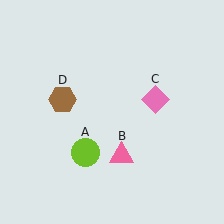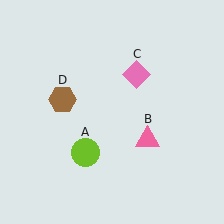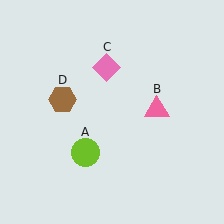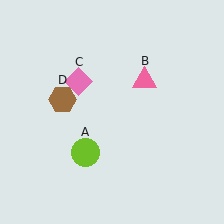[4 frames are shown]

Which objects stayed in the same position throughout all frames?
Lime circle (object A) and brown hexagon (object D) remained stationary.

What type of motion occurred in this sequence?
The pink triangle (object B), pink diamond (object C) rotated counterclockwise around the center of the scene.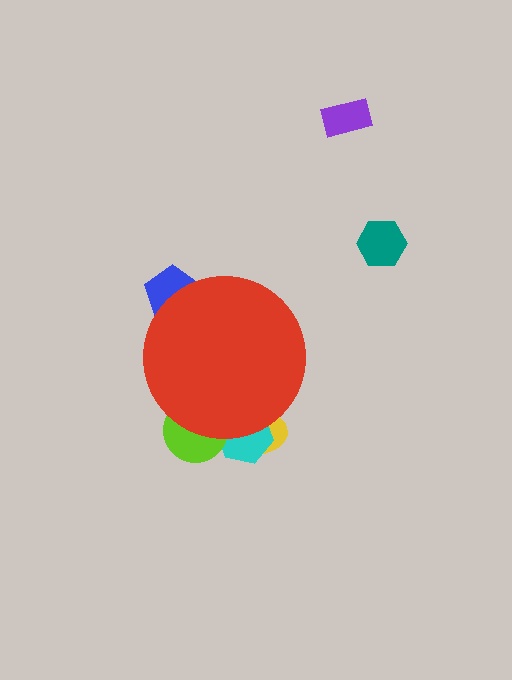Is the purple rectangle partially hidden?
No, the purple rectangle is fully visible.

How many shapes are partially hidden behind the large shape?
4 shapes are partially hidden.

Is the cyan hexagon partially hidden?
Yes, the cyan hexagon is partially hidden behind the red circle.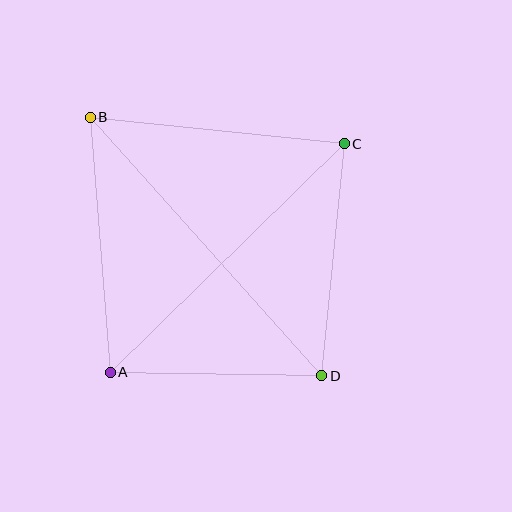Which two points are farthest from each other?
Points B and D are farthest from each other.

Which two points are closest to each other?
Points A and D are closest to each other.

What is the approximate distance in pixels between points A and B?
The distance between A and B is approximately 256 pixels.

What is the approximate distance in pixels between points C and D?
The distance between C and D is approximately 233 pixels.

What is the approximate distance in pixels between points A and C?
The distance between A and C is approximately 327 pixels.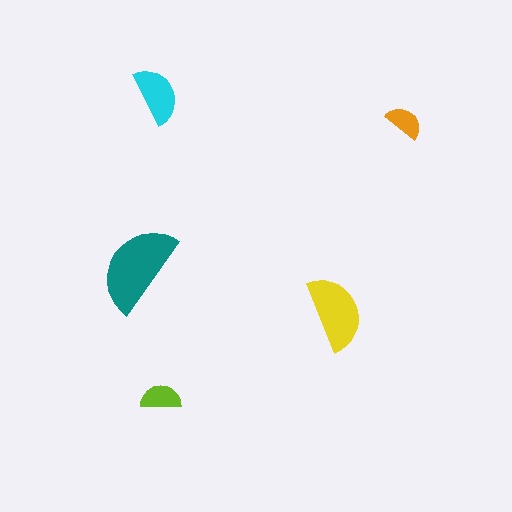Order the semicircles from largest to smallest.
the teal one, the yellow one, the cyan one, the lime one, the orange one.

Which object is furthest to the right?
The orange semicircle is rightmost.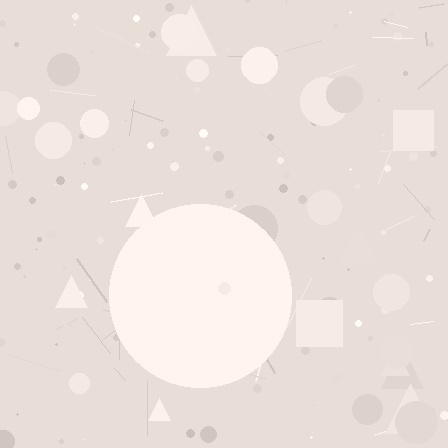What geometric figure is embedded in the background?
A circle is embedded in the background.